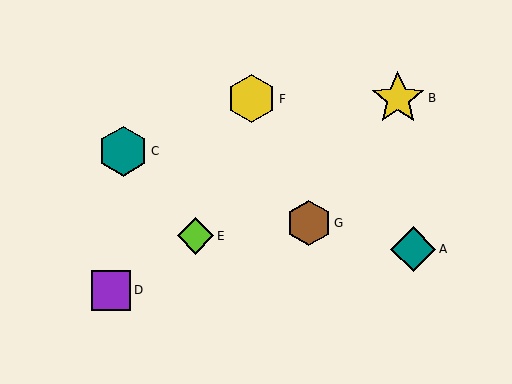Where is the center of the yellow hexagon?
The center of the yellow hexagon is at (252, 99).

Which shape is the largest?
The yellow star (labeled B) is the largest.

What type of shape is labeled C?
Shape C is a teal hexagon.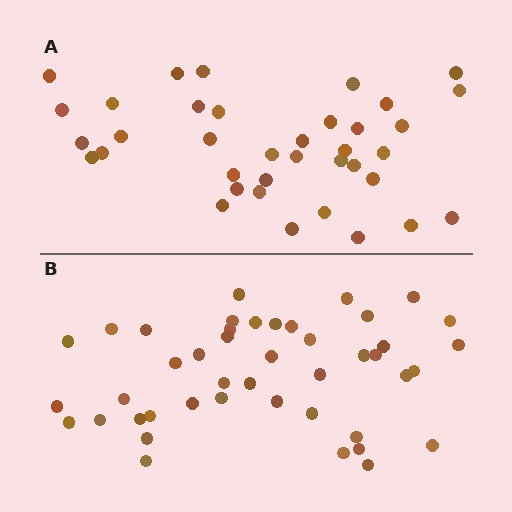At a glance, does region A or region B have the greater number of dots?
Region B (the bottom region) has more dots.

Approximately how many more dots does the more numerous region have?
Region B has roughly 8 or so more dots than region A.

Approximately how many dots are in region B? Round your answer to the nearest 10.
About 40 dots. (The exact count is 44, which rounds to 40.)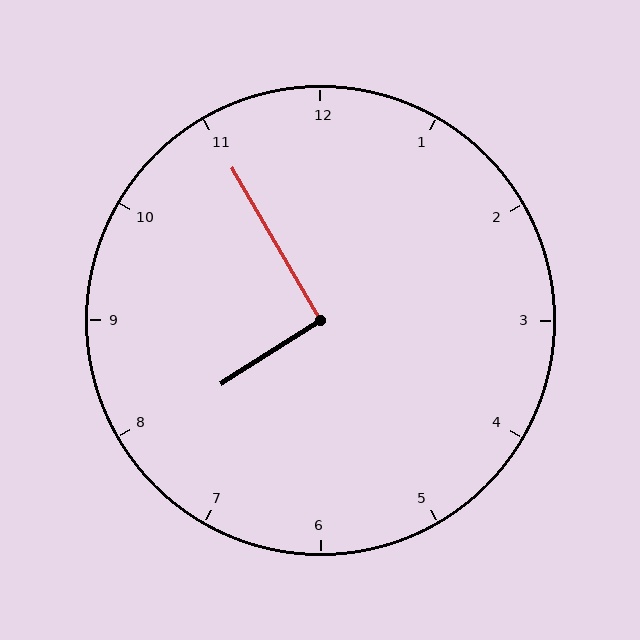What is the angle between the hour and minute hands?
Approximately 92 degrees.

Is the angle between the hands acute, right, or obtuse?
It is right.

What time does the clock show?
7:55.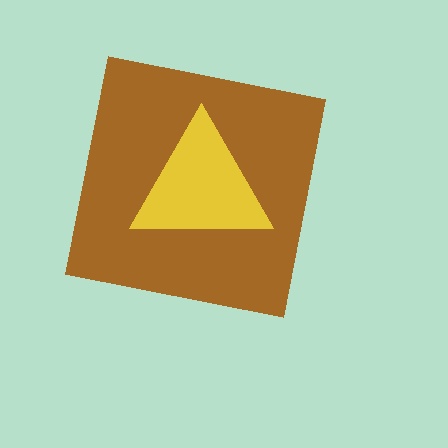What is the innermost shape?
The yellow triangle.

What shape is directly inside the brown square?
The yellow triangle.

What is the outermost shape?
The brown square.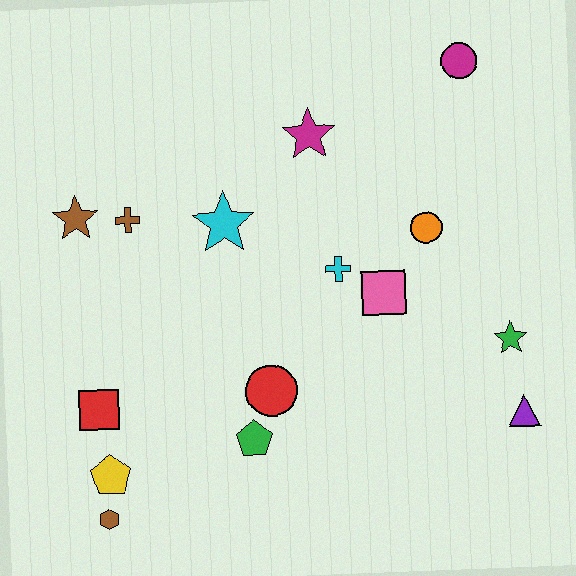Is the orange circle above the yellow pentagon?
Yes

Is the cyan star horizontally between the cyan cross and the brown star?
Yes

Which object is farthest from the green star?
The brown star is farthest from the green star.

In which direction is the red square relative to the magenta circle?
The red square is to the left of the magenta circle.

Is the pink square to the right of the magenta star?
Yes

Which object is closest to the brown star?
The brown cross is closest to the brown star.